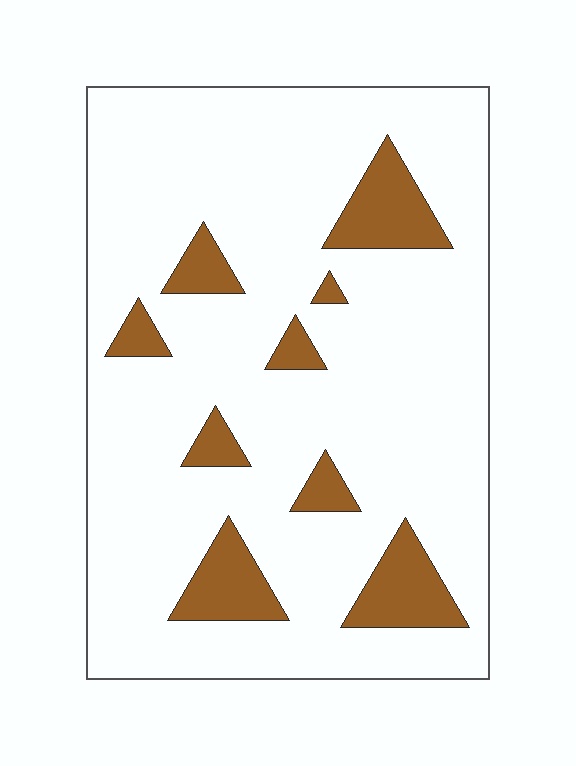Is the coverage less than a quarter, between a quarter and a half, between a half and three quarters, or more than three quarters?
Less than a quarter.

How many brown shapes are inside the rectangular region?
9.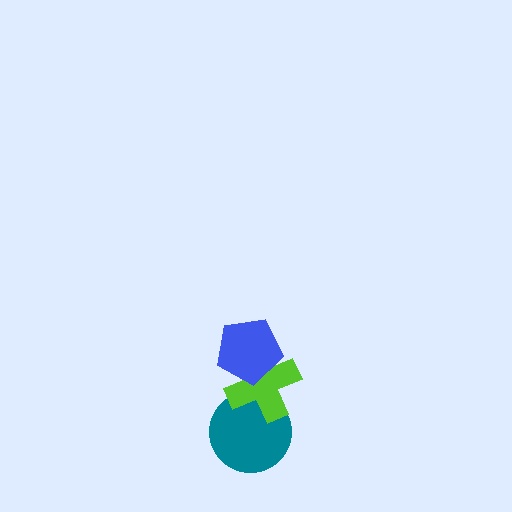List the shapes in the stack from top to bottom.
From top to bottom: the blue pentagon, the lime cross, the teal circle.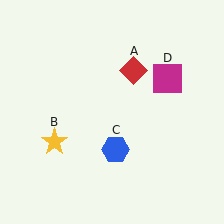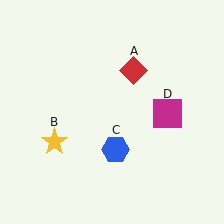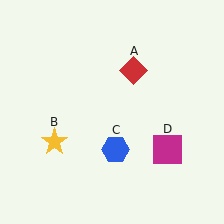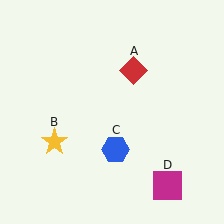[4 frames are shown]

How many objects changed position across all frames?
1 object changed position: magenta square (object D).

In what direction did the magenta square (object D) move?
The magenta square (object D) moved down.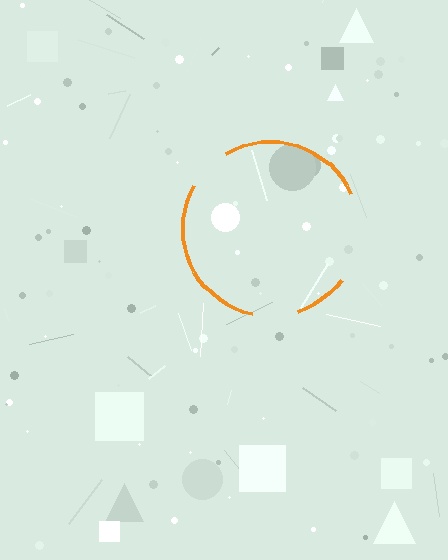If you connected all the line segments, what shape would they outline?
They would outline a circle.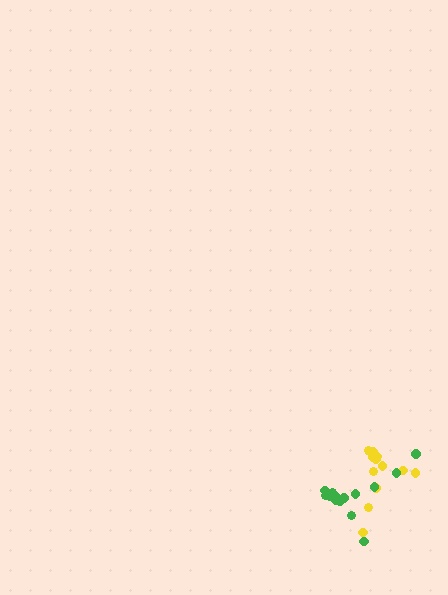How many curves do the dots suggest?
There are 2 distinct paths.